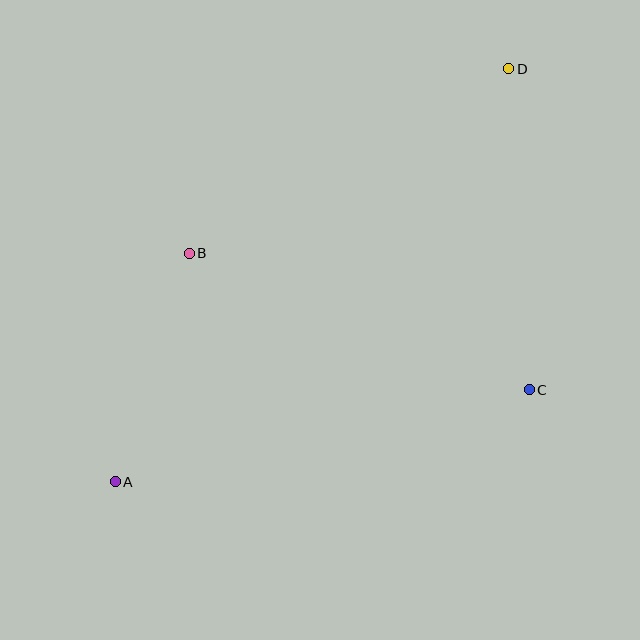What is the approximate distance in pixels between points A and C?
The distance between A and C is approximately 424 pixels.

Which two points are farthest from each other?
Points A and D are farthest from each other.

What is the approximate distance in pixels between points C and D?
The distance between C and D is approximately 322 pixels.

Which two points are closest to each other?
Points A and B are closest to each other.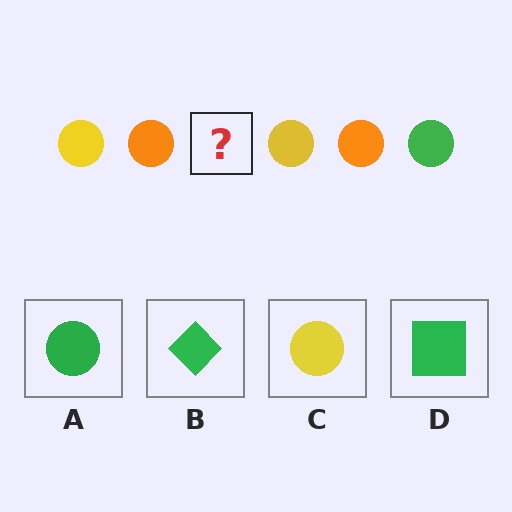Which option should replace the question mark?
Option A.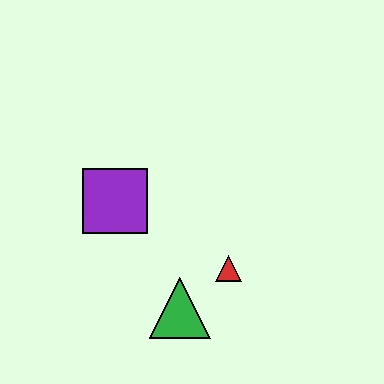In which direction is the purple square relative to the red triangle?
The purple square is to the left of the red triangle.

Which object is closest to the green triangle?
The red triangle is closest to the green triangle.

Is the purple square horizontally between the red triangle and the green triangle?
No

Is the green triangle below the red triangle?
Yes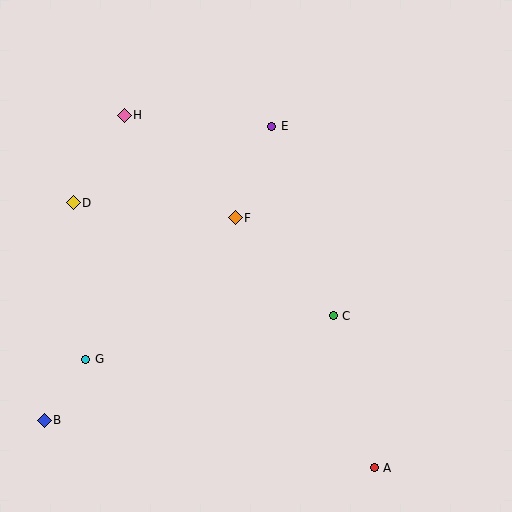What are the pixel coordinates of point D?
Point D is at (73, 203).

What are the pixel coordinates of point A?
Point A is at (374, 468).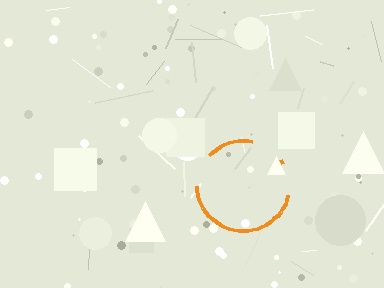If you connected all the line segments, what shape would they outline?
They would outline a circle.